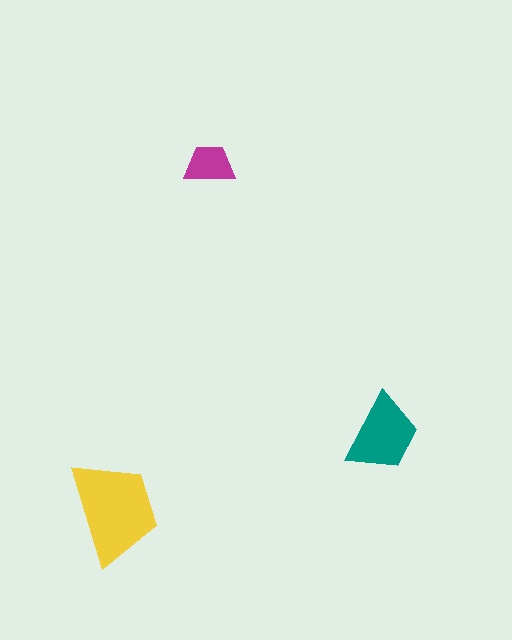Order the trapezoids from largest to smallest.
the yellow one, the teal one, the magenta one.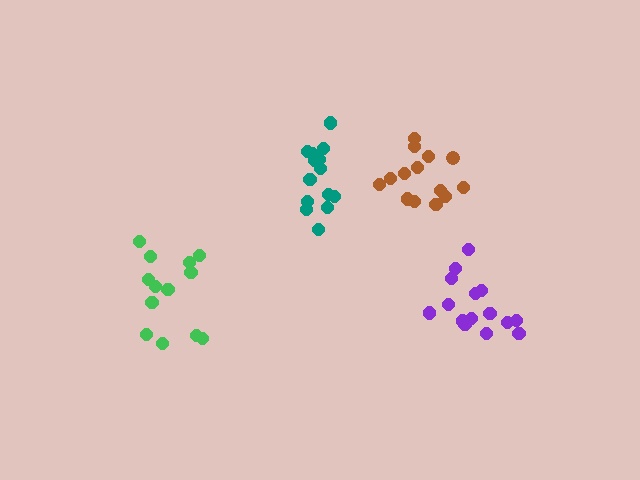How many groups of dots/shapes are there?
There are 4 groups.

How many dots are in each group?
Group 1: 15 dots, Group 2: 13 dots, Group 3: 14 dots, Group 4: 14 dots (56 total).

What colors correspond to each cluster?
The clusters are colored: purple, green, teal, brown.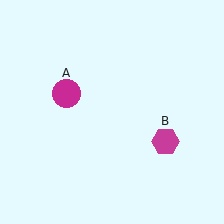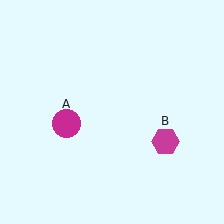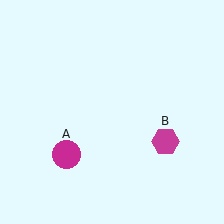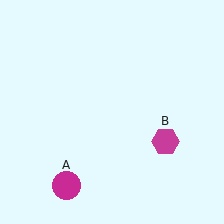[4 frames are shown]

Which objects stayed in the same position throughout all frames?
Magenta hexagon (object B) remained stationary.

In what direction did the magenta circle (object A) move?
The magenta circle (object A) moved down.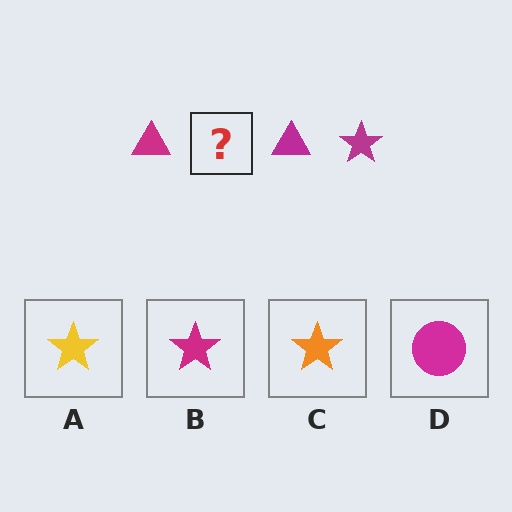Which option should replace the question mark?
Option B.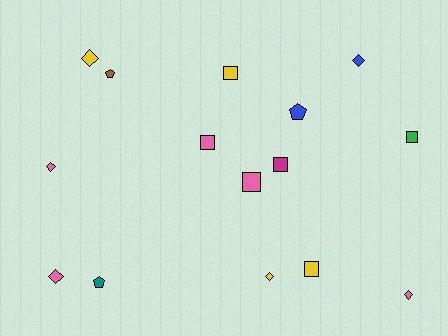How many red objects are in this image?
There are no red objects.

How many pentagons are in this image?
There are 3 pentagons.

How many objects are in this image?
There are 15 objects.